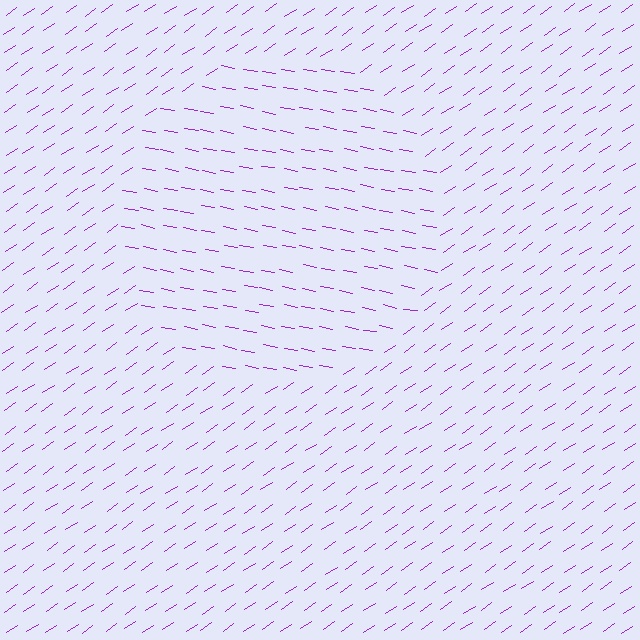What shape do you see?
I see a circle.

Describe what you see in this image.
The image is filled with small purple line segments. A circle region in the image has lines oriented differently from the surrounding lines, creating a visible texture boundary.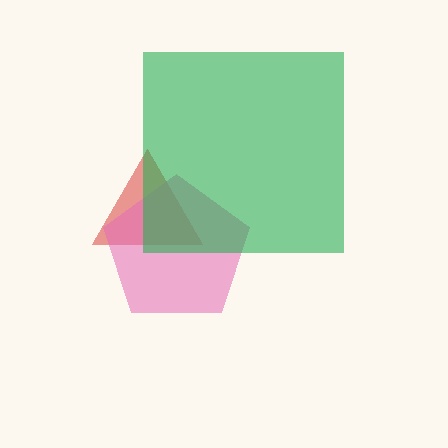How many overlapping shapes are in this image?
There are 3 overlapping shapes in the image.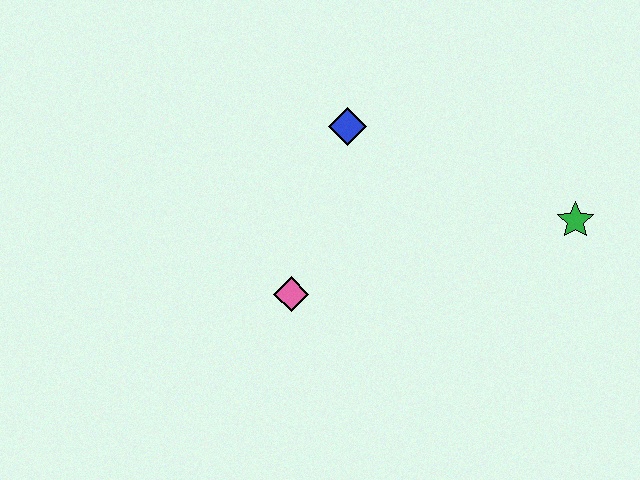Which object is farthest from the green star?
The pink diamond is farthest from the green star.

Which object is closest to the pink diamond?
The blue diamond is closest to the pink diamond.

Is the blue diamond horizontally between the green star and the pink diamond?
Yes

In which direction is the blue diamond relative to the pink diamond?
The blue diamond is above the pink diamond.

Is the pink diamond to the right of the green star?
No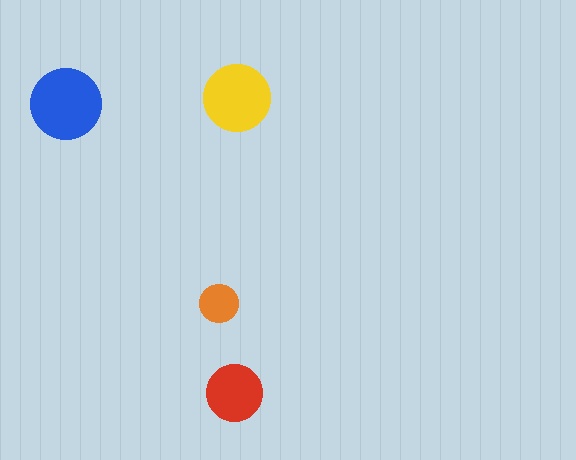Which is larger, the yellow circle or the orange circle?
The yellow one.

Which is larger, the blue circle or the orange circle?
The blue one.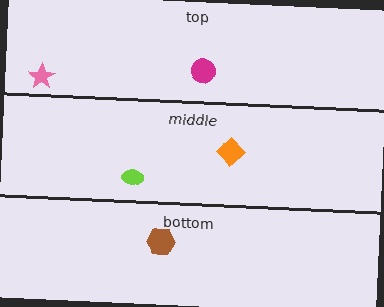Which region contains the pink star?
The top region.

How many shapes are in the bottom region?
1.